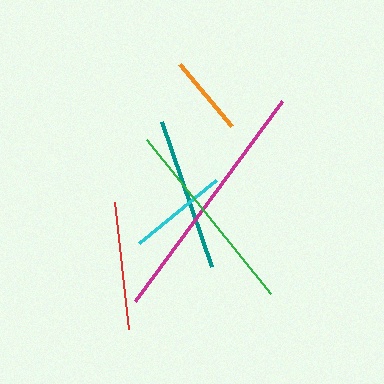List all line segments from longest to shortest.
From longest to shortest: magenta, green, teal, red, cyan, orange.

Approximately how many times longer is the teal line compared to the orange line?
The teal line is approximately 1.9 times the length of the orange line.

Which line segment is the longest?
The magenta line is the longest at approximately 248 pixels.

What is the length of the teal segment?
The teal segment is approximately 153 pixels long.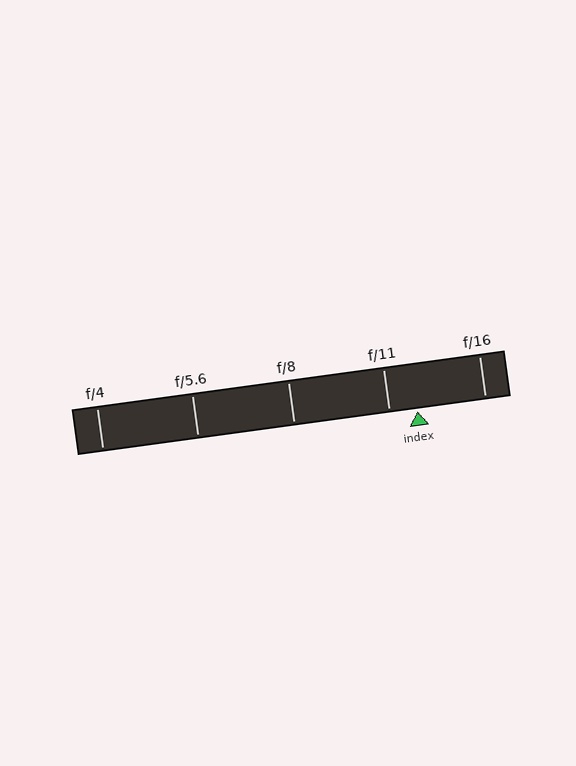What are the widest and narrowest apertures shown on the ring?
The widest aperture shown is f/4 and the narrowest is f/16.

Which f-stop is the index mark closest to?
The index mark is closest to f/11.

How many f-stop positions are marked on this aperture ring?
There are 5 f-stop positions marked.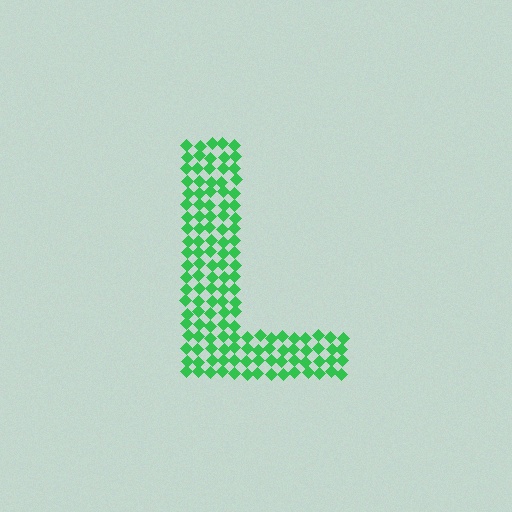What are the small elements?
The small elements are diamonds.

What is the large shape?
The large shape is the letter L.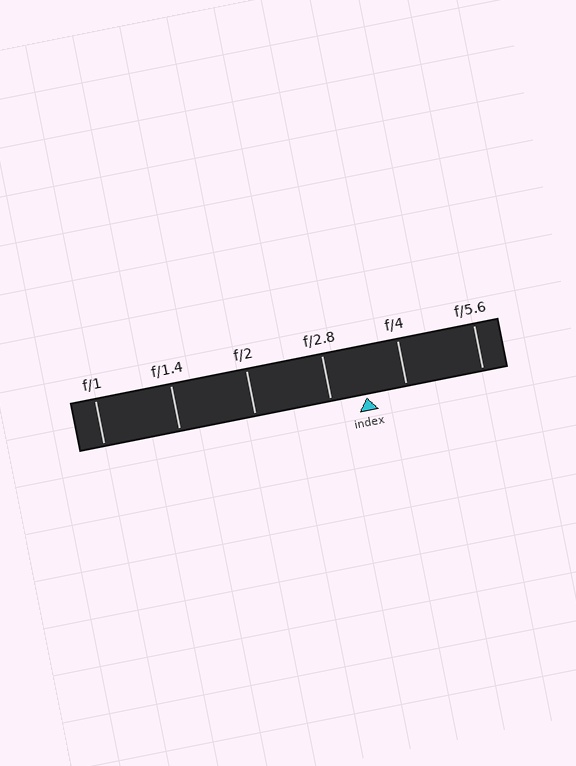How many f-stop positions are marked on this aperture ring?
There are 6 f-stop positions marked.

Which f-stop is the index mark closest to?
The index mark is closest to f/2.8.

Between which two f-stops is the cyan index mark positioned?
The index mark is between f/2.8 and f/4.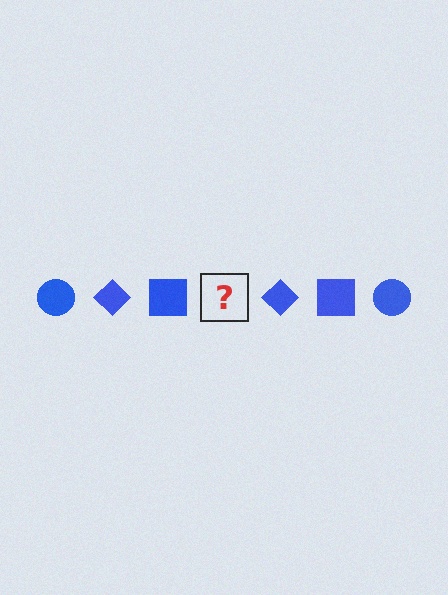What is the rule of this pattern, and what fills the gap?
The rule is that the pattern cycles through circle, diamond, square shapes in blue. The gap should be filled with a blue circle.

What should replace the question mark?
The question mark should be replaced with a blue circle.